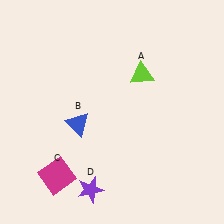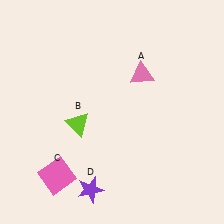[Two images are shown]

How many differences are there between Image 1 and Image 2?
There are 3 differences between the two images.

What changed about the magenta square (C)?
In Image 1, C is magenta. In Image 2, it changed to pink.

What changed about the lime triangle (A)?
In Image 1, A is lime. In Image 2, it changed to pink.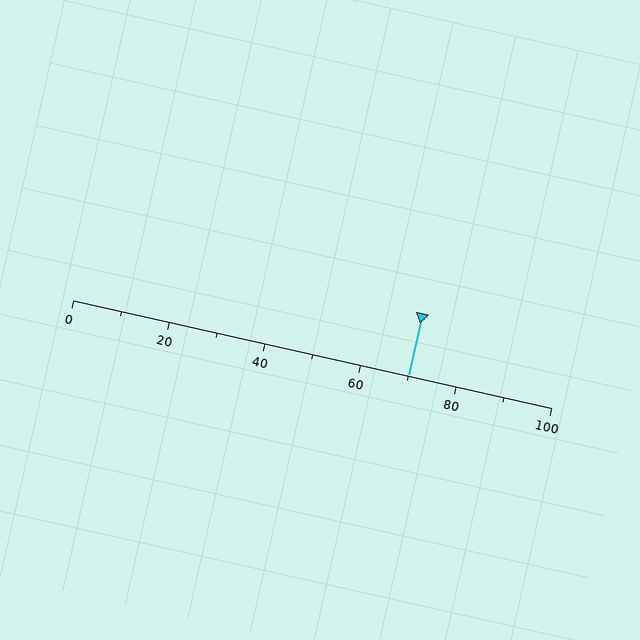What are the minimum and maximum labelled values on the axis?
The axis runs from 0 to 100.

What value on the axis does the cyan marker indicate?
The marker indicates approximately 70.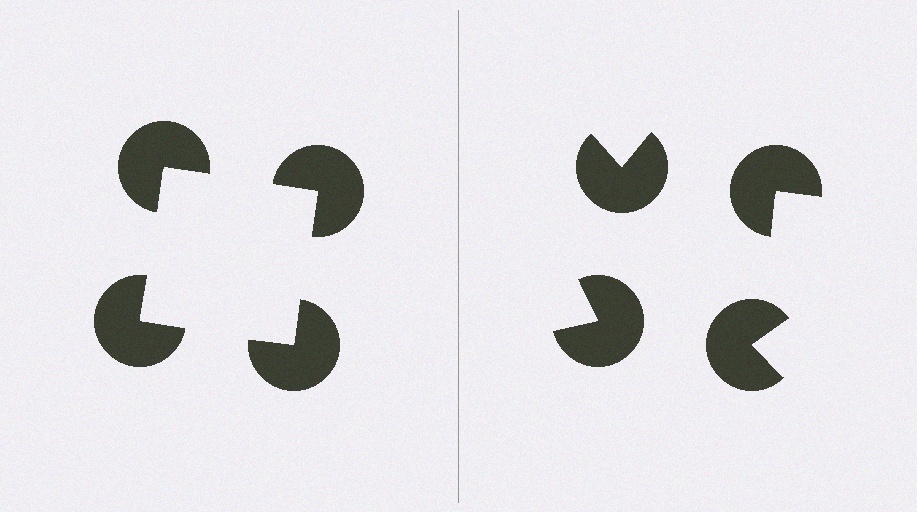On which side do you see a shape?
An illusory square appears on the left side. On the right side the wedge cuts are rotated, so no coherent shape forms.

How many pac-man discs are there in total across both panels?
8 — 4 on each side.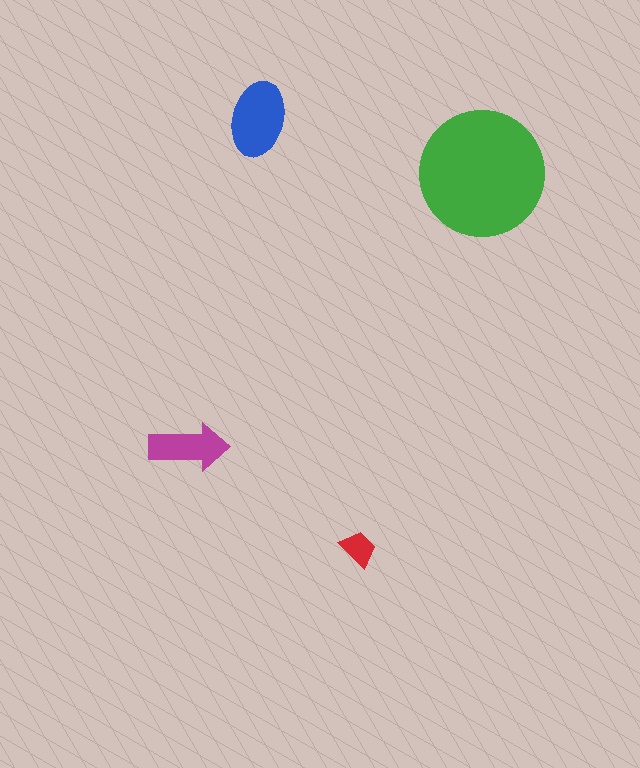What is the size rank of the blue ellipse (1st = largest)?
2nd.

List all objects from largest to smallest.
The green circle, the blue ellipse, the magenta arrow, the red trapezoid.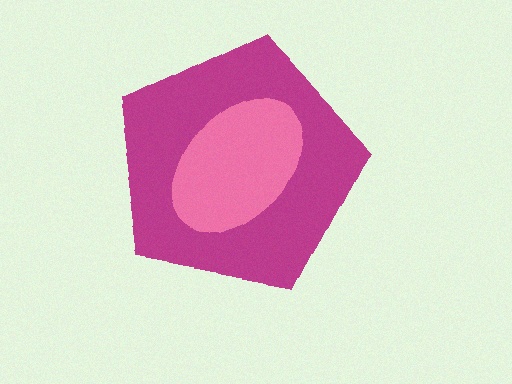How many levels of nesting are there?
2.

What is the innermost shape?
The pink ellipse.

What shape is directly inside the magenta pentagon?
The pink ellipse.